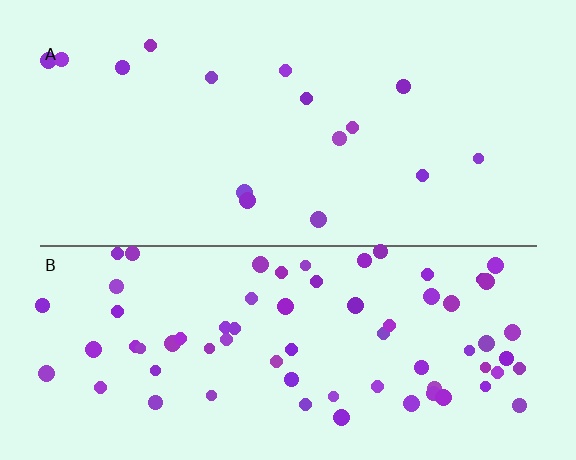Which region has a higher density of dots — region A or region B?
B (the bottom).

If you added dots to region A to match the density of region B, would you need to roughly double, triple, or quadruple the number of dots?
Approximately quadruple.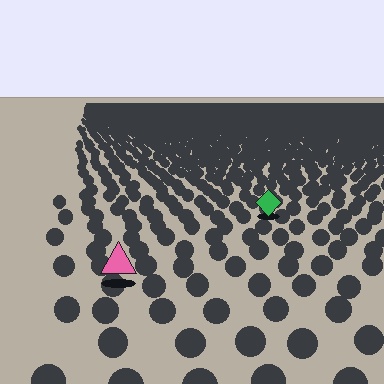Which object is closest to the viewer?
The pink triangle is closest. The texture marks near it are larger and more spread out.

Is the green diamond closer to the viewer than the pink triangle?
No. The pink triangle is closer — you can tell from the texture gradient: the ground texture is coarser near it.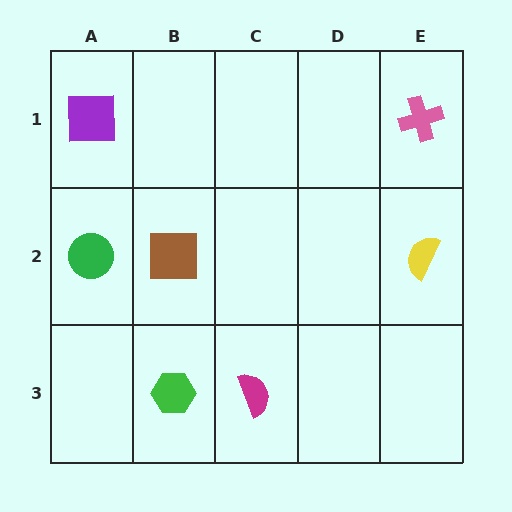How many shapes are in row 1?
2 shapes.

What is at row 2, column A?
A green circle.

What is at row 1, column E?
A pink cross.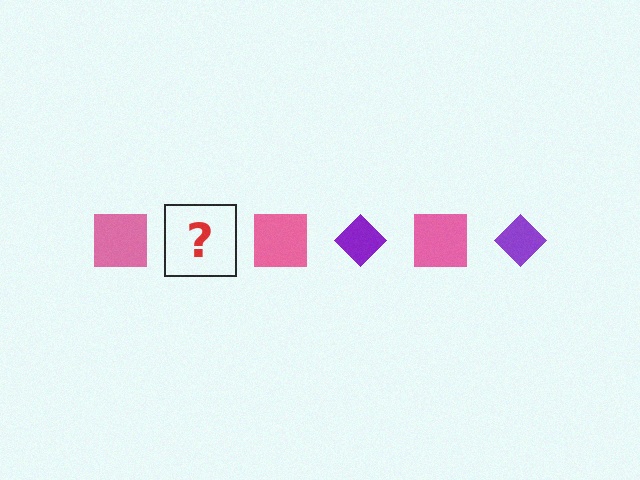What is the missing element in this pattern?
The missing element is a purple diamond.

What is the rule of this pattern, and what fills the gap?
The rule is that the pattern alternates between pink square and purple diamond. The gap should be filled with a purple diamond.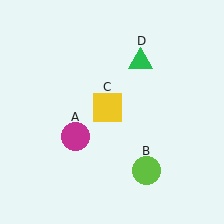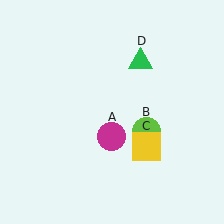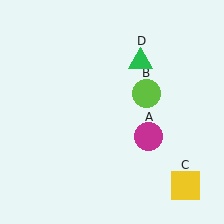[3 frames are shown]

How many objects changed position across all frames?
3 objects changed position: magenta circle (object A), lime circle (object B), yellow square (object C).